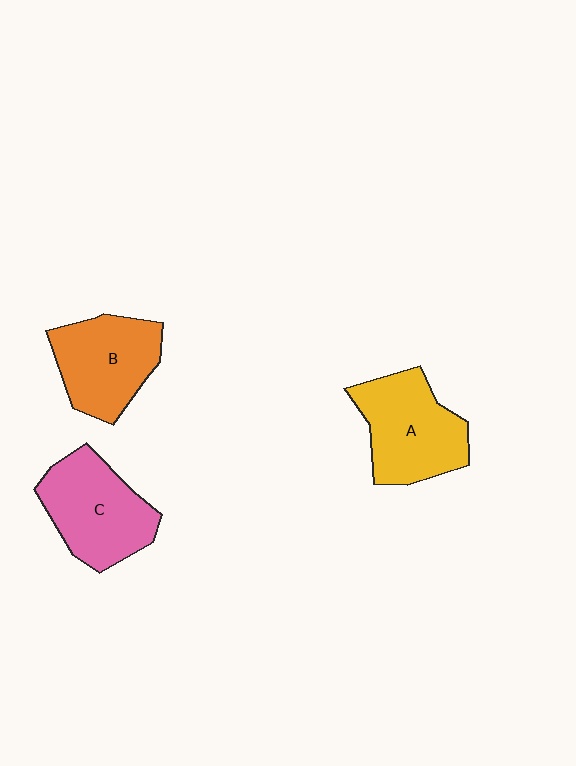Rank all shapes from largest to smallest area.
From largest to smallest: A (yellow), C (pink), B (orange).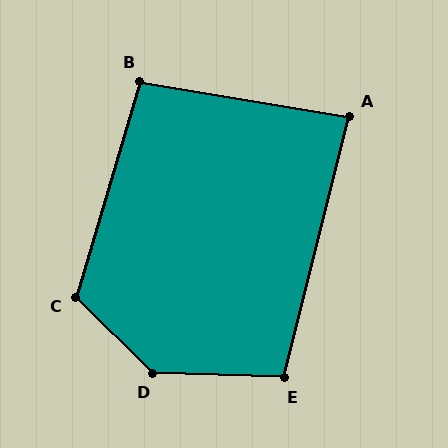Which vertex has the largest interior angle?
D, at approximately 137 degrees.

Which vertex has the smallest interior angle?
A, at approximately 85 degrees.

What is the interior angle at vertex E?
Approximately 102 degrees (obtuse).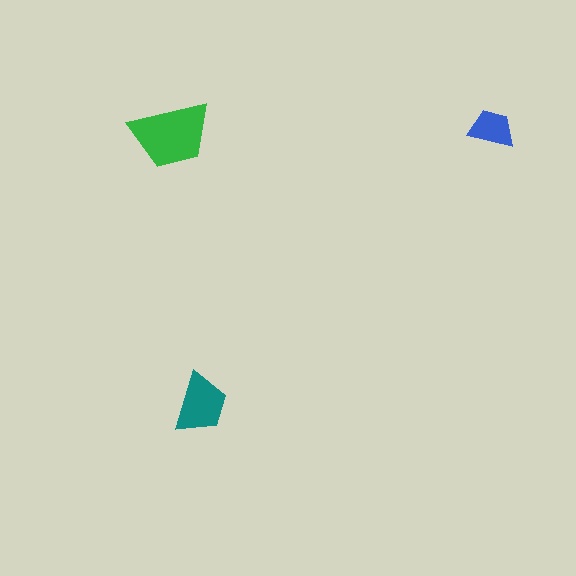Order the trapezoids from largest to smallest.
the green one, the teal one, the blue one.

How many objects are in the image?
There are 3 objects in the image.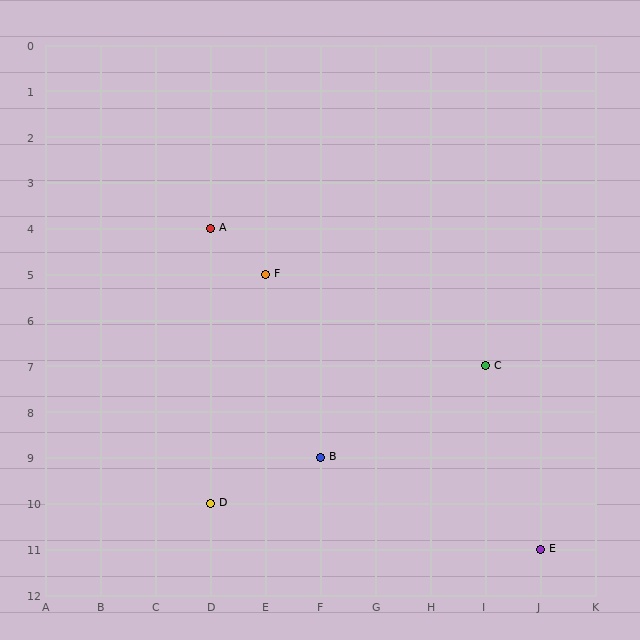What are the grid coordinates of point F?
Point F is at grid coordinates (E, 5).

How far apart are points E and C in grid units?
Points E and C are 1 column and 4 rows apart (about 4.1 grid units diagonally).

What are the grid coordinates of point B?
Point B is at grid coordinates (F, 9).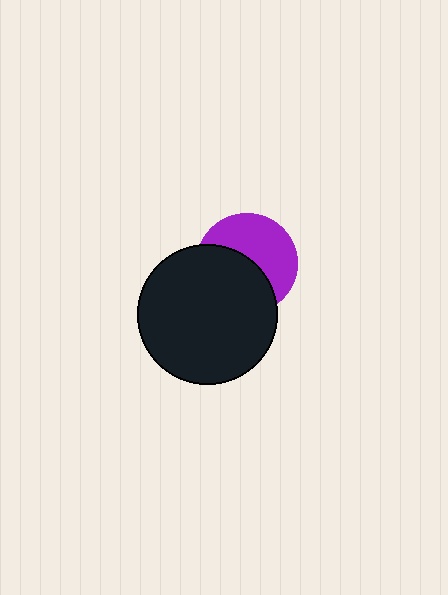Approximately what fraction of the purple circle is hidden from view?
Roughly 50% of the purple circle is hidden behind the black circle.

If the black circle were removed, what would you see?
You would see the complete purple circle.